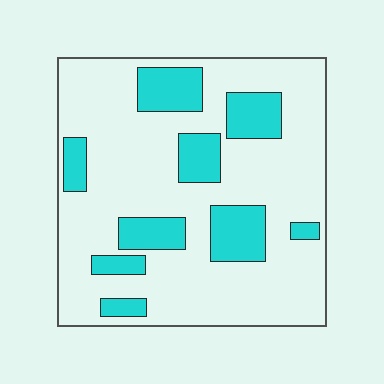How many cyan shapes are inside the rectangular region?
9.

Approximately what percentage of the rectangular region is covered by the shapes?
Approximately 25%.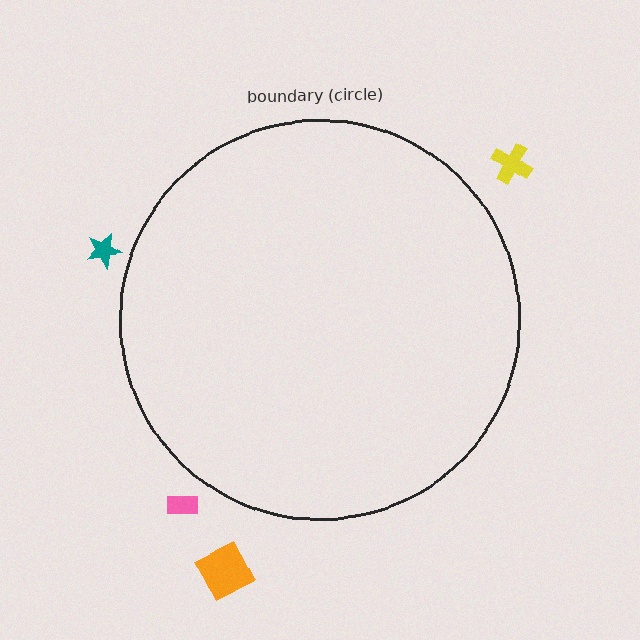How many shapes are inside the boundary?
0 inside, 4 outside.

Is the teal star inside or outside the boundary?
Outside.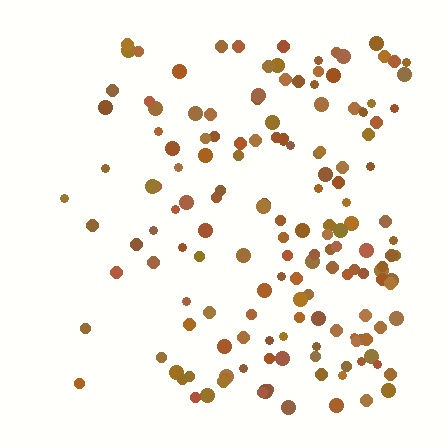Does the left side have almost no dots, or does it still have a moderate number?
Still a moderate number, just noticeably fewer than the right.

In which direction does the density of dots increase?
From left to right, with the right side densest.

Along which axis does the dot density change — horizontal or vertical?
Horizontal.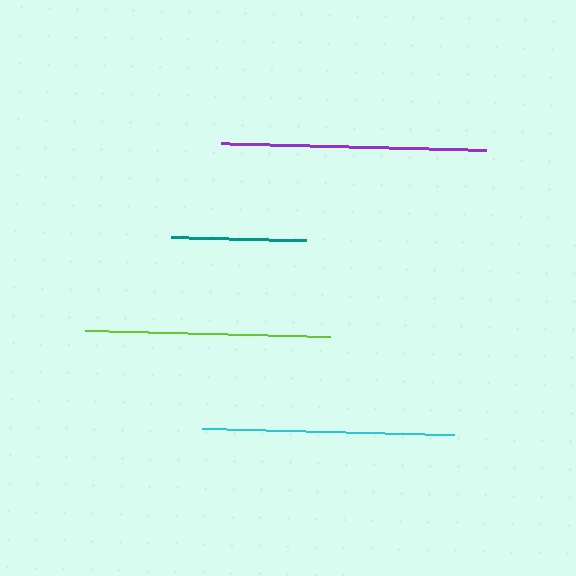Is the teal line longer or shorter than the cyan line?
The cyan line is longer than the teal line.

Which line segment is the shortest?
The teal line is the shortest at approximately 135 pixels.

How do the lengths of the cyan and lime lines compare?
The cyan and lime lines are approximately the same length.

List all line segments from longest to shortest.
From longest to shortest: purple, cyan, lime, teal.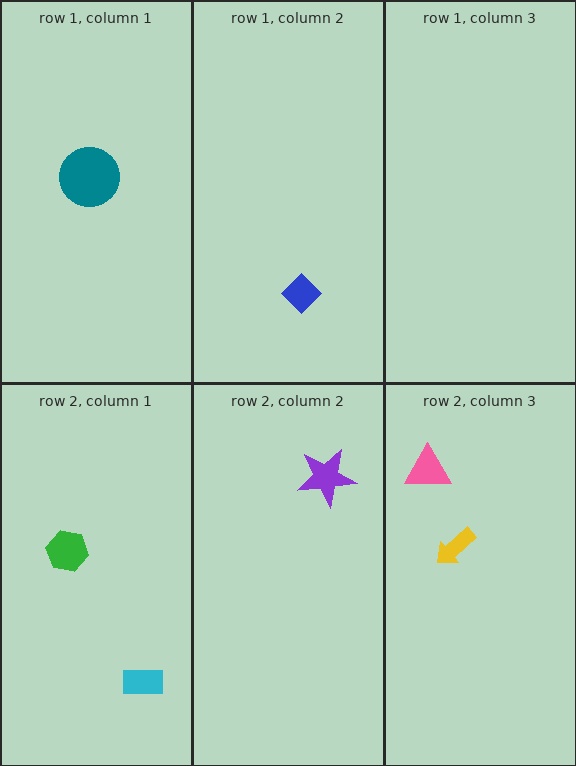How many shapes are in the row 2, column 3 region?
2.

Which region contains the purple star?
The row 2, column 2 region.